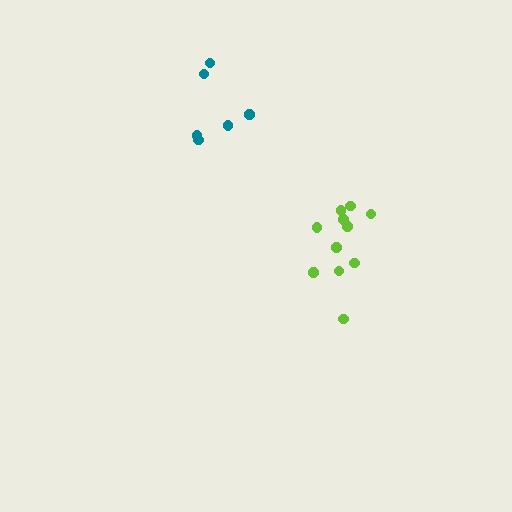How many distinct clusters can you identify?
There are 2 distinct clusters.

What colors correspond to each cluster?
The clusters are colored: teal, lime.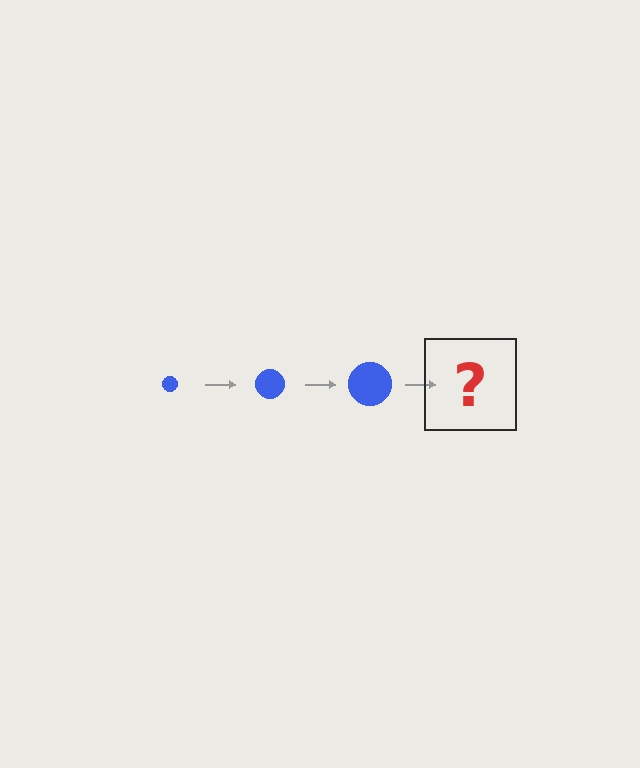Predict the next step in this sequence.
The next step is a blue circle, larger than the previous one.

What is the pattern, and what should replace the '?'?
The pattern is that the circle gets progressively larger each step. The '?' should be a blue circle, larger than the previous one.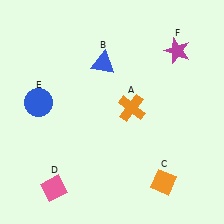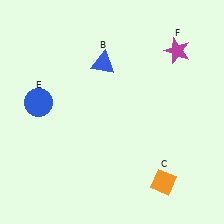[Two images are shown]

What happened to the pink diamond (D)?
The pink diamond (D) was removed in Image 2. It was in the bottom-left area of Image 1.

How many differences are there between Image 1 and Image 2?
There are 2 differences between the two images.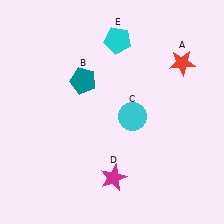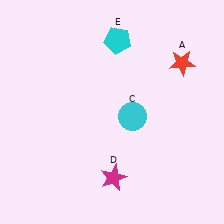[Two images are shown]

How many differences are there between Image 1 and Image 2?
There is 1 difference between the two images.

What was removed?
The teal pentagon (B) was removed in Image 2.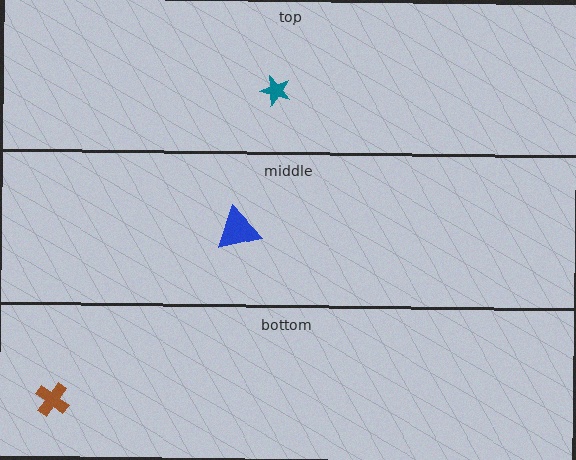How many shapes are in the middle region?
1.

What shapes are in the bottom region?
The brown cross.